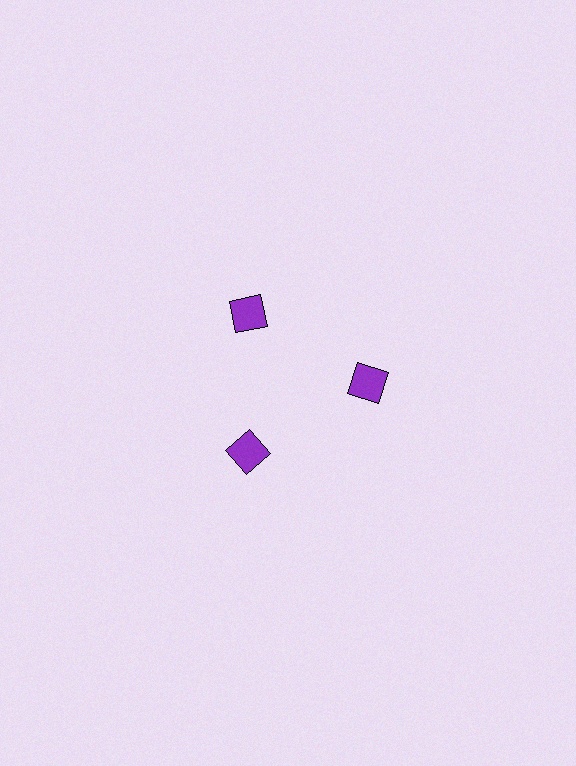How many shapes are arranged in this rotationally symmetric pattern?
There are 3 shapes, arranged in 3 groups of 1.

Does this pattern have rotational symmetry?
Yes, this pattern has 3-fold rotational symmetry. It looks the same after rotating 120 degrees around the center.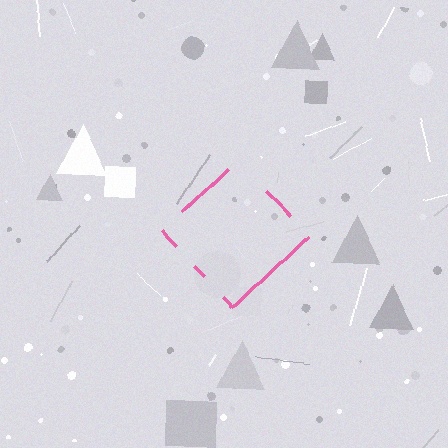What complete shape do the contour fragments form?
The contour fragments form a diamond.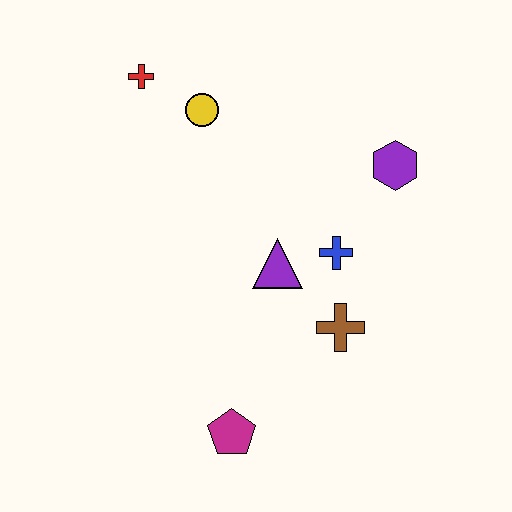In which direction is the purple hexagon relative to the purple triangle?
The purple hexagon is to the right of the purple triangle.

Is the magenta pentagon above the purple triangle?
No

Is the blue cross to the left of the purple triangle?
No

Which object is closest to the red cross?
The yellow circle is closest to the red cross.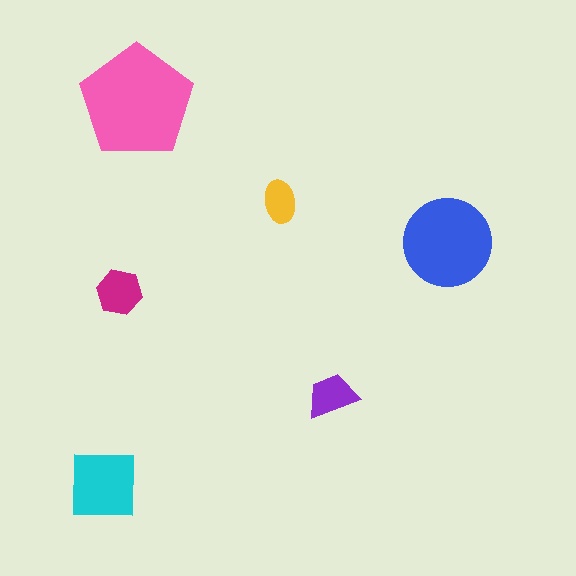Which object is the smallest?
The yellow ellipse.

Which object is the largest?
The pink pentagon.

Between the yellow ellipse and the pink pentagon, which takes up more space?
The pink pentagon.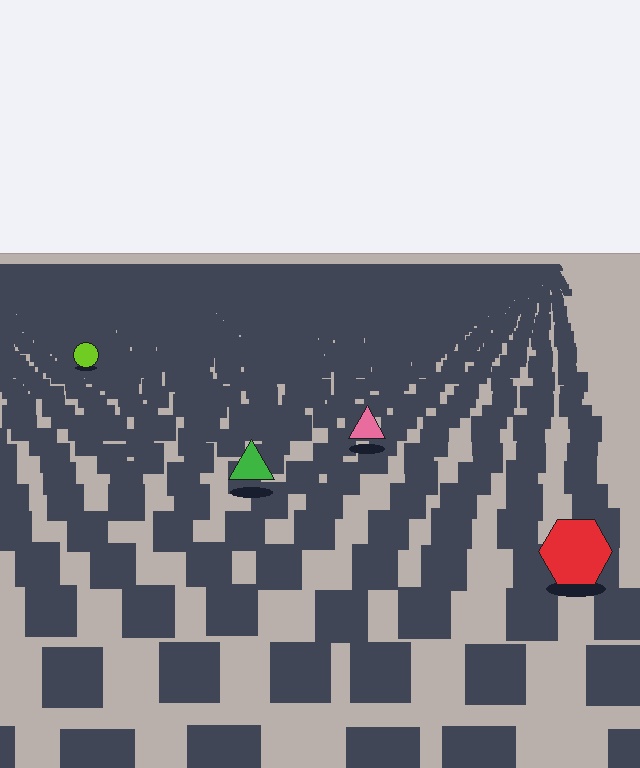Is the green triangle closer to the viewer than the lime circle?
Yes. The green triangle is closer — you can tell from the texture gradient: the ground texture is coarser near it.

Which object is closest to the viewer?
The red hexagon is closest. The texture marks near it are larger and more spread out.